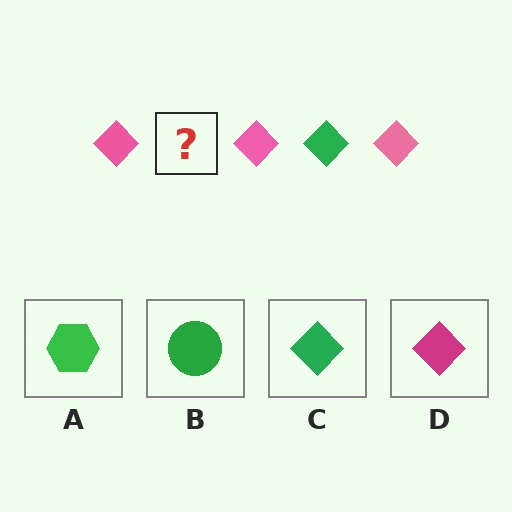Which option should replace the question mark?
Option C.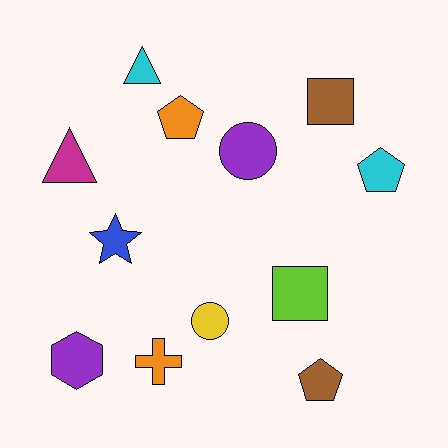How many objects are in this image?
There are 12 objects.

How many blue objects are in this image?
There is 1 blue object.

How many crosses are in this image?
There is 1 cross.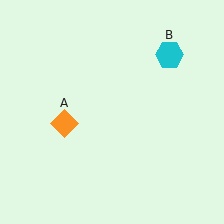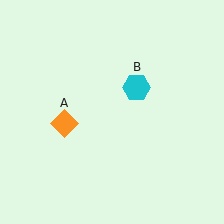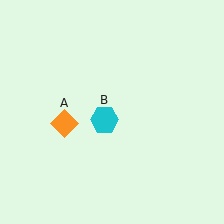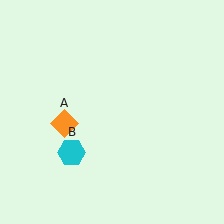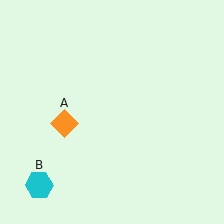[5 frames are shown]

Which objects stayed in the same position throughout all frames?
Orange diamond (object A) remained stationary.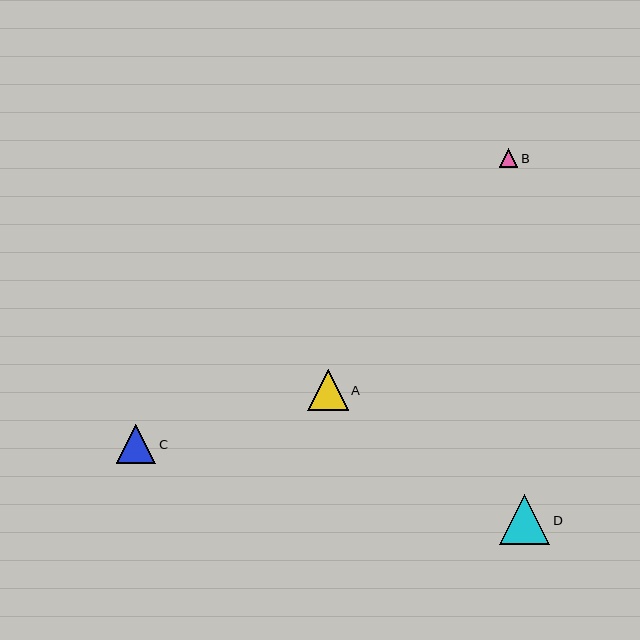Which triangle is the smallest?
Triangle B is the smallest with a size of approximately 18 pixels.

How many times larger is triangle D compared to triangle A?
Triangle D is approximately 1.2 times the size of triangle A.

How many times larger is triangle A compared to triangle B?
Triangle A is approximately 2.2 times the size of triangle B.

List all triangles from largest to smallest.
From largest to smallest: D, A, C, B.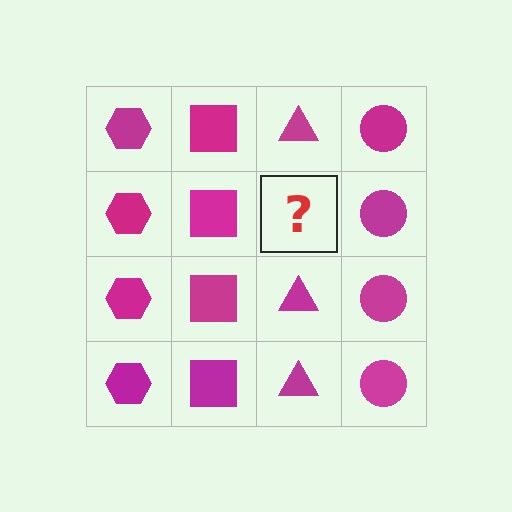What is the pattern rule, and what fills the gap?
The rule is that each column has a consistent shape. The gap should be filled with a magenta triangle.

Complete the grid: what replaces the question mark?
The question mark should be replaced with a magenta triangle.